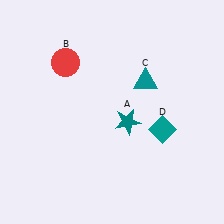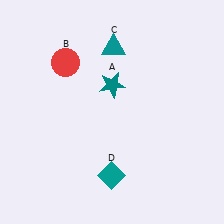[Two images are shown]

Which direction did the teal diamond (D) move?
The teal diamond (D) moved left.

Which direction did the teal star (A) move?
The teal star (A) moved up.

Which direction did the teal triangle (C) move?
The teal triangle (C) moved up.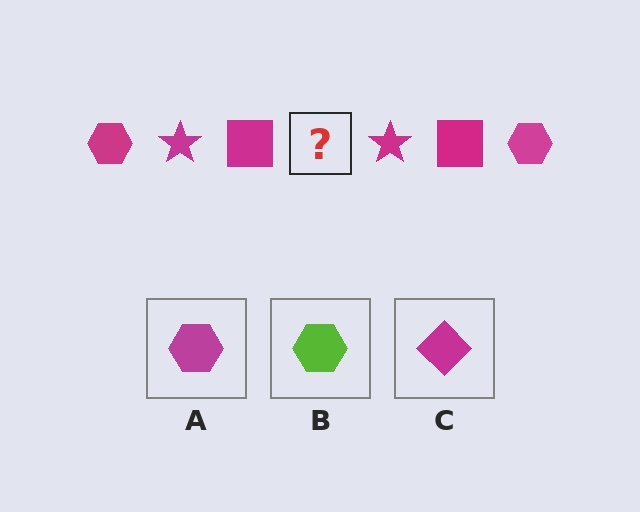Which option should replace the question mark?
Option A.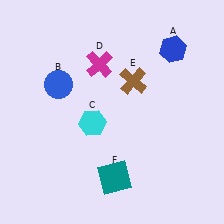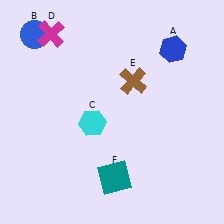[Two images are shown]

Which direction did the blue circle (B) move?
The blue circle (B) moved up.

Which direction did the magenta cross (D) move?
The magenta cross (D) moved left.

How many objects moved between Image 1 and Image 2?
2 objects moved between the two images.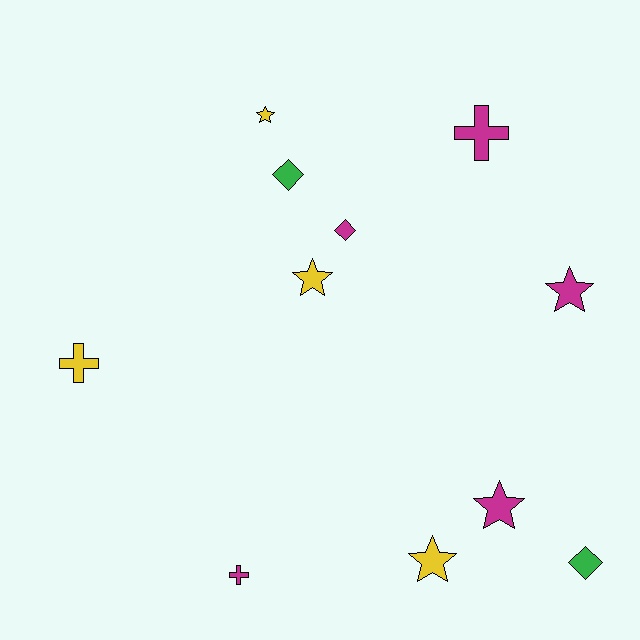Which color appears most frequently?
Magenta, with 5 objects.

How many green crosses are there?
There are no green crosses.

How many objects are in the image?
There are 11 objects.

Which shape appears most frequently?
Star, with 5 objects.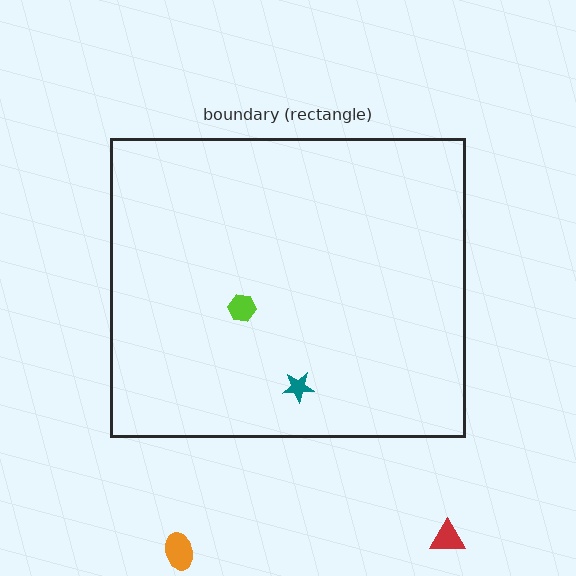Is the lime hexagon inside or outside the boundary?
Inside.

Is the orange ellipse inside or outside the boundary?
Outside.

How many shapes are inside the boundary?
2 inside, 2 outside.